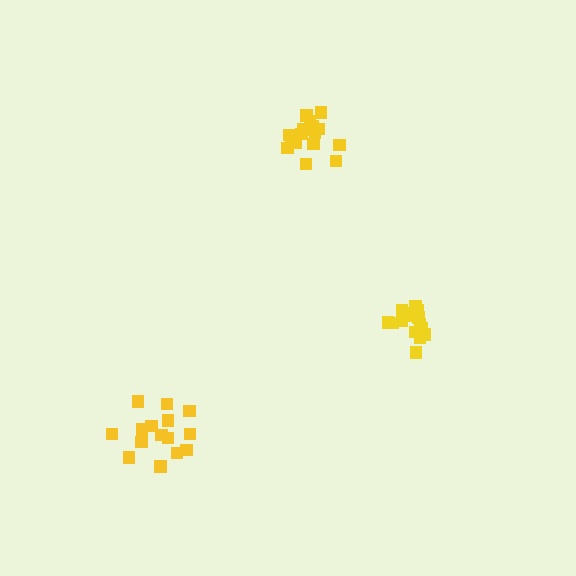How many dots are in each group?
Group 1: 15 dots, Group 2: 16 dots, Group 3: 15 dots (46 total).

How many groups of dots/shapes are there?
There are 3 groups.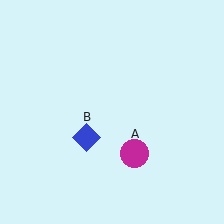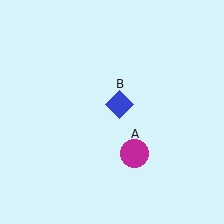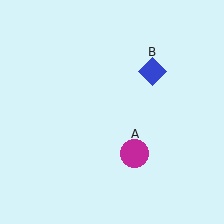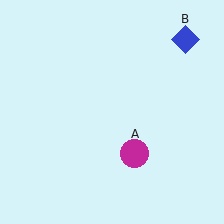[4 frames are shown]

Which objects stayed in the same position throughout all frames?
Magenta circle (object A) remained stationary.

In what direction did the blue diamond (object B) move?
The blue diamond (object B) moved up and to the right.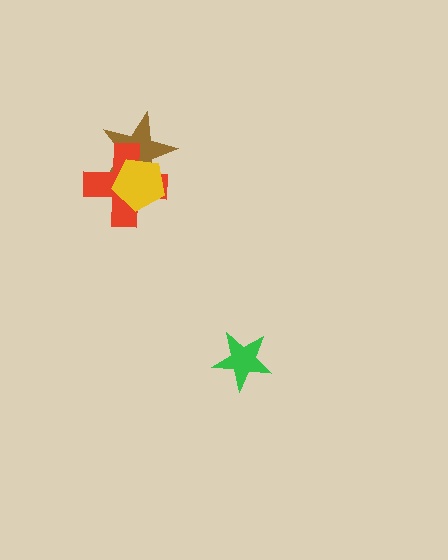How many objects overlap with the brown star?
2 objects overlap with the brown star.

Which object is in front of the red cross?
The yellow pentagon is in front of the red cross.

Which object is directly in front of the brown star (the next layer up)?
The red cross is directly in front of the brown star.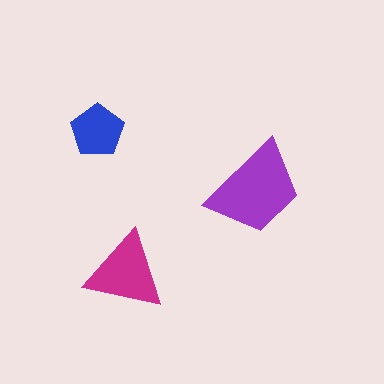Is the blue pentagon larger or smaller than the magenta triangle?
Smaller.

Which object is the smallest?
The blue pentagon.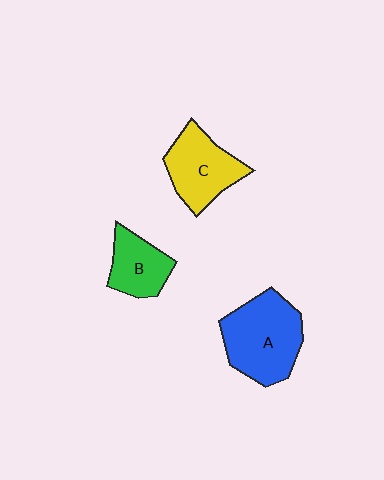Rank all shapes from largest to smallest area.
From largest to smallest: A (blue), C (yellow), B (green).